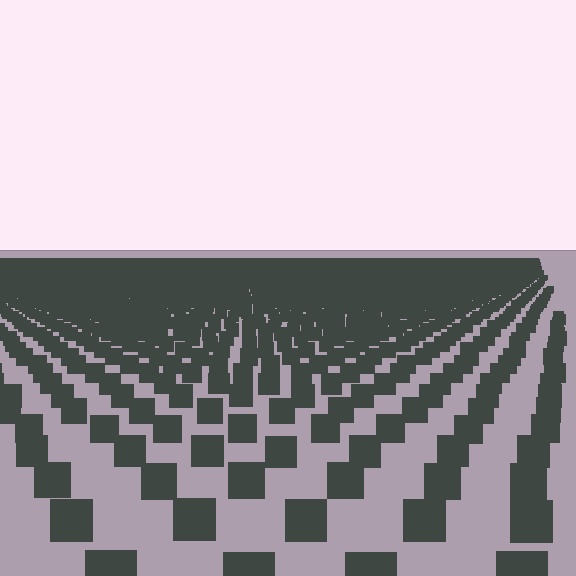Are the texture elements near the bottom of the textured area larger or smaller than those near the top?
Larger. Near the bottom, elements are closer to the viewer and appear at a bigger on-screen size.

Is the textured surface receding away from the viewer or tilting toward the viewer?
The surface is receding away from the viewer. Texture elements get smaller and denser toward the top.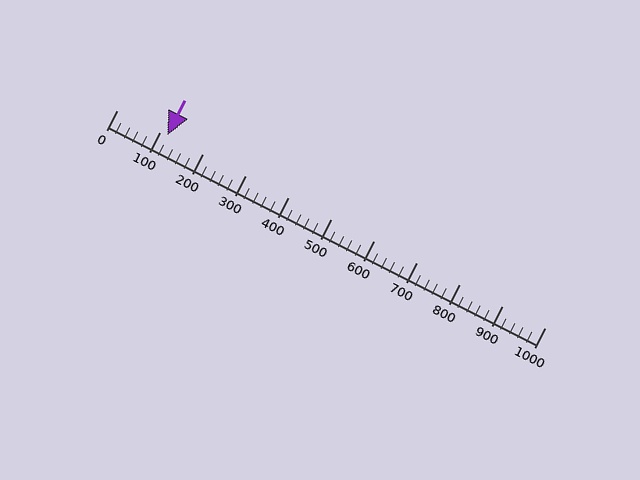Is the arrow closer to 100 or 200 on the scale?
The arrow is closer to 100.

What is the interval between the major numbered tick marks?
The major tick marks are spaced 100 units apart.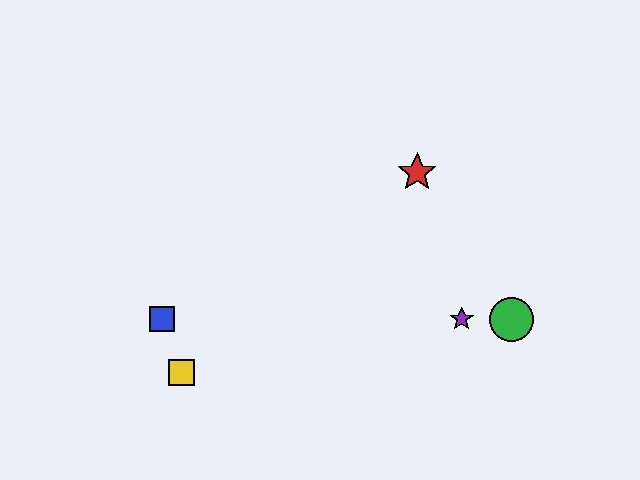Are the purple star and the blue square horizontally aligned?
Yes, both are at y≈319.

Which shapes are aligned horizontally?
The blue square, the green circle, the purple star are aligned horizontally.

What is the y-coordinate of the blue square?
The blue square is at y≈319.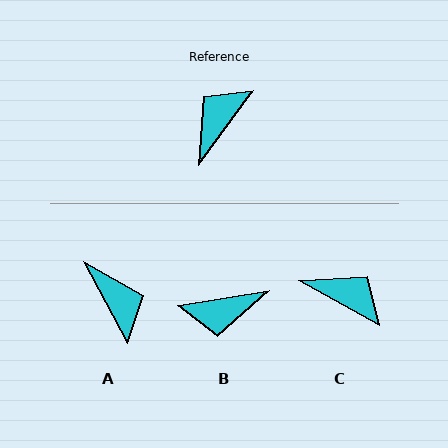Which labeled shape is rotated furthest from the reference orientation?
B, about 136 degrees away.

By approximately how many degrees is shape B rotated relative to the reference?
Approximately 136 degrees counter-clockwise.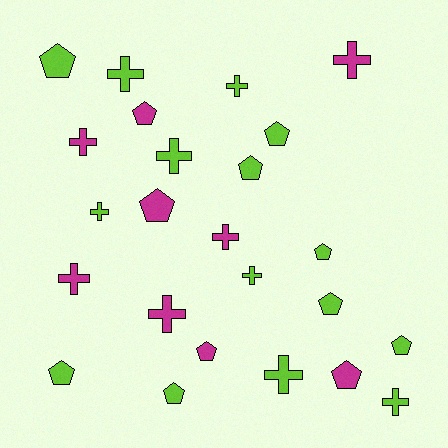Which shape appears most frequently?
Cross, with 12 objects.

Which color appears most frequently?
Lime, with 15 objects.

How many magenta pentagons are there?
There are 4 magenta pentagons.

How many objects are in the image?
There are 24 objects.